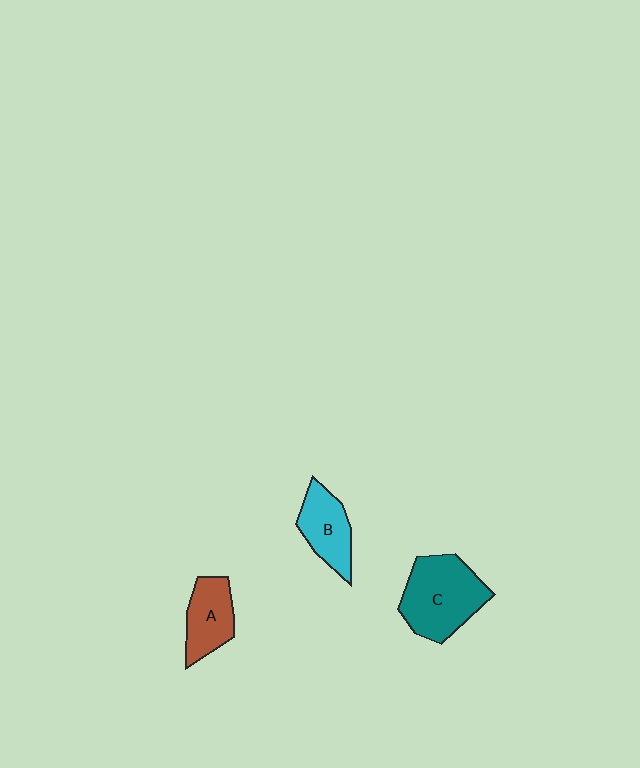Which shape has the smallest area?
Shape A (brown).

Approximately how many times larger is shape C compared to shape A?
Approximately 1.6 times.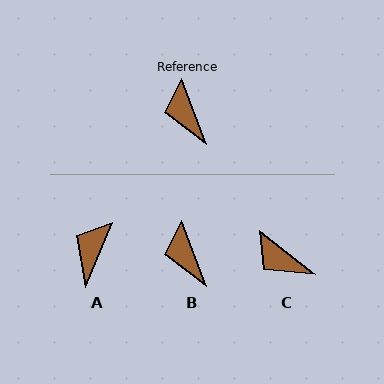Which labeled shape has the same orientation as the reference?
B.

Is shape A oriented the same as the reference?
No, it is off by about 43 degrees.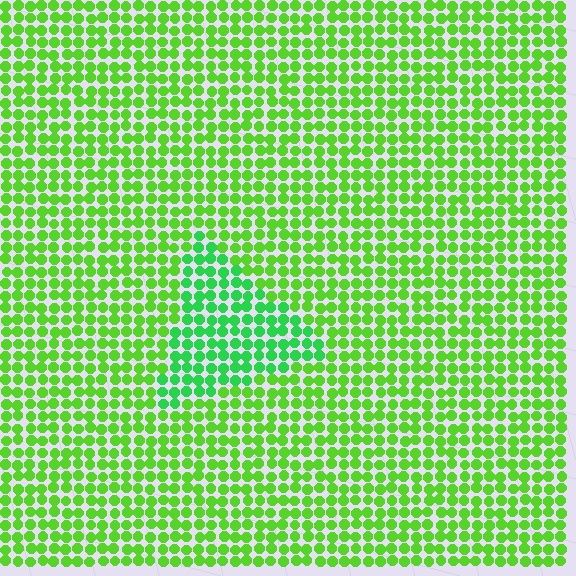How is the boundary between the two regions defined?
The boundary is defined purely by a slight shift in hue (about 29 degrees). Spacing, size, and orientation are identical on both sides.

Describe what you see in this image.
The image is filled with small lime elements in a uniform arrangement. A triangle-shaped region is visible where the elements are tinted to a slightly different hue, forming a subtle color boundary.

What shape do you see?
I see a triangle.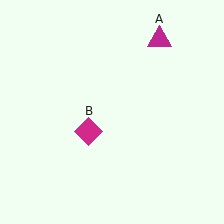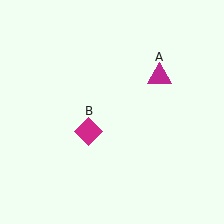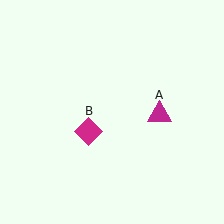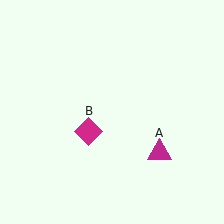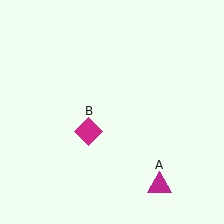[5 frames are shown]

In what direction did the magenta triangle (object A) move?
The magenta triangle (object A) moved down.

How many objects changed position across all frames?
1 object changed position: magenta triangle (object A).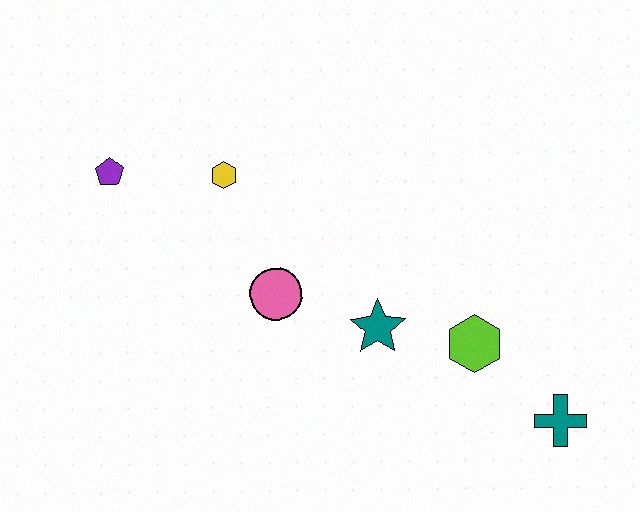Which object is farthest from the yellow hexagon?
The teal cross is farthest from the yellow hexagon.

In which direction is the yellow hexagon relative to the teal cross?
The yellow hexagon is to the left of the teal cross.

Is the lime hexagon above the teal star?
No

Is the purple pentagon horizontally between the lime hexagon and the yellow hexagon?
No